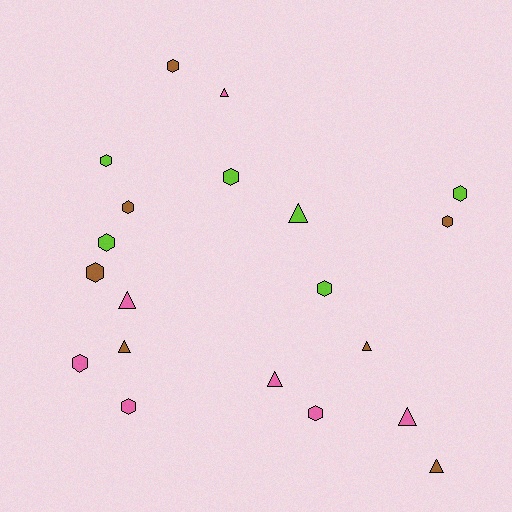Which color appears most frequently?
Brown, with 7 objects.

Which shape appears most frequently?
Hexagon, with 12 objects.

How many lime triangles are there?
There is 1 lime triangle.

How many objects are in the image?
There are 20 objects.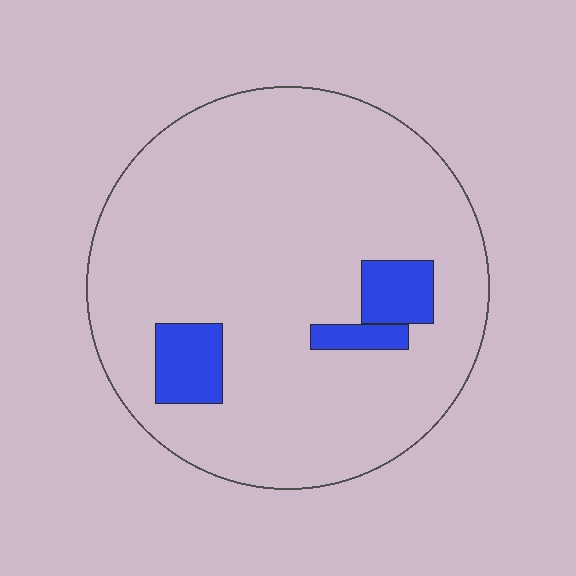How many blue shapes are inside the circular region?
3.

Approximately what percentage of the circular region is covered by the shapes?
Approximately 10%.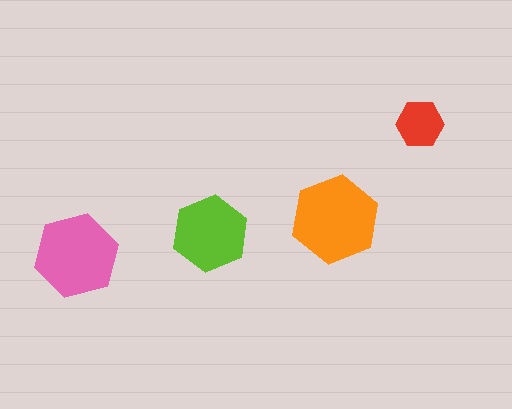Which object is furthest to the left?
The pink hexagon is leftmost.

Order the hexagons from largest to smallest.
the orange one, the pink one, the lime one, the red one.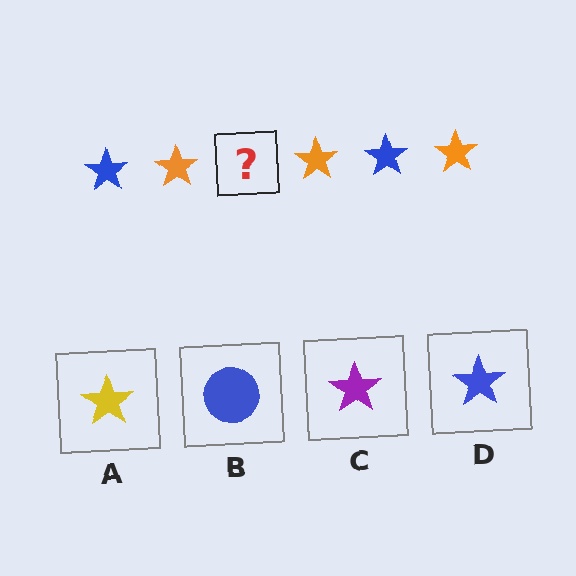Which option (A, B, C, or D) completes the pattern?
D.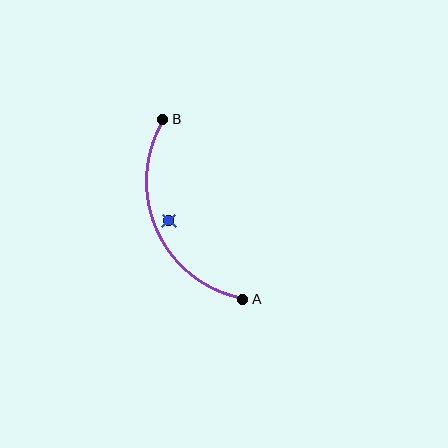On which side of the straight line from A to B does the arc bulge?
The arc bulges to the left of the straight line connecting A and B.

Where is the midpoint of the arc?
The arc midpoint is the point on the curve farthest from the straight line joining A and B. It sits to the left of that line.